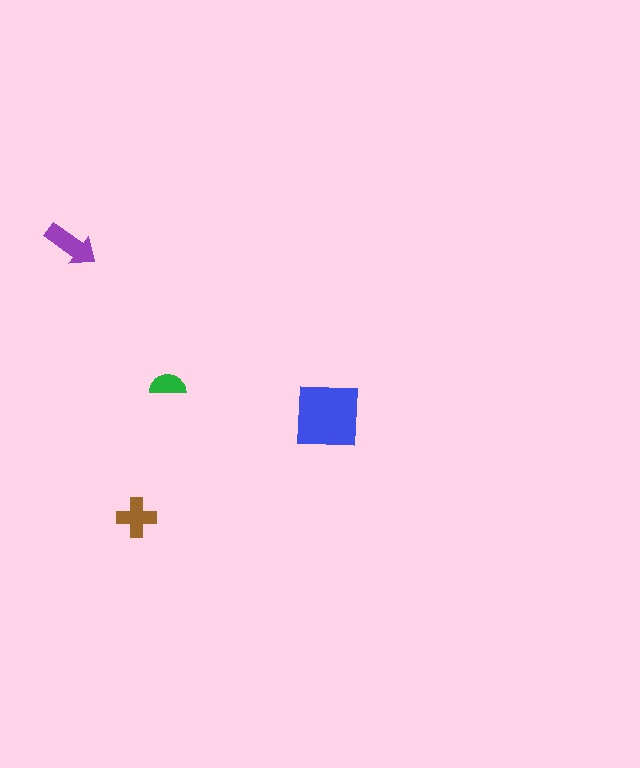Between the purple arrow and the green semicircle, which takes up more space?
The purple arrow.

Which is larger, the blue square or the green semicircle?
The blue square.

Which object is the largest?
The blue square.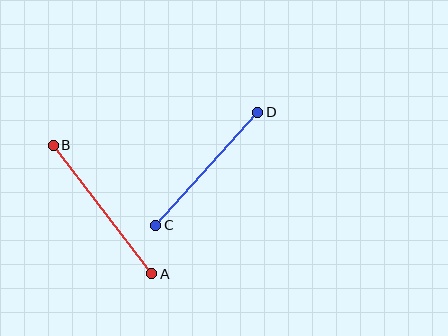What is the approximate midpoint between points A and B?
The midpoint is at approximately (102, 210) pixels.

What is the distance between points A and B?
The distance is approximately 162 pixels.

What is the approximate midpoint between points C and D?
The midpoint is at approximately (207, 169) pixels.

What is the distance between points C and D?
The distance is approximately 152 pixels.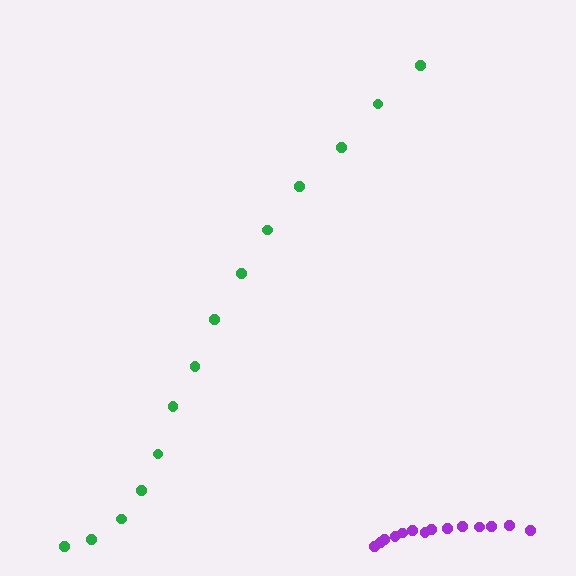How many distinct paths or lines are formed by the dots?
There are 2 distinct paths.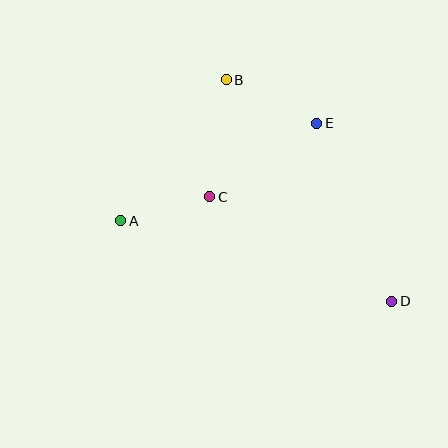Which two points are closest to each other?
Points A and C are closest to each other.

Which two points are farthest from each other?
Points A and D are farthest from each other.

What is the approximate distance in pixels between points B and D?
The distance between B and D is approximately 277 pixels.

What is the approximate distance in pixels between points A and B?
The distance between A and B is approximately 176 pixels.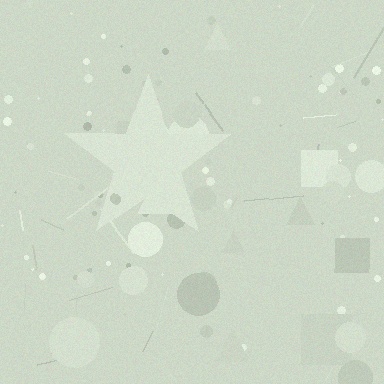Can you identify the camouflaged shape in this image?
The camouflaged shape is a star.